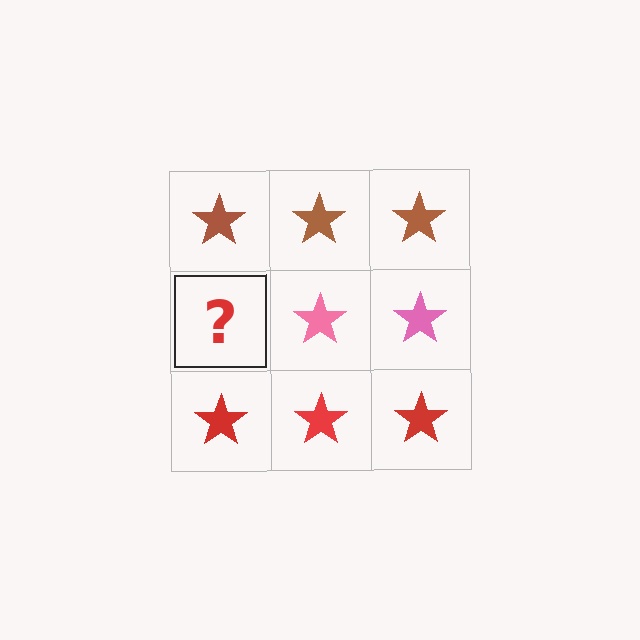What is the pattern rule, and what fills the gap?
The rule is that each row has a consistent color. The gap should be filled with a pink star.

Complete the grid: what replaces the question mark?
The question mark should be replaced with a pink star.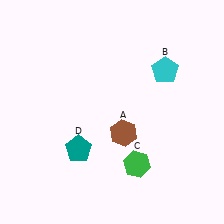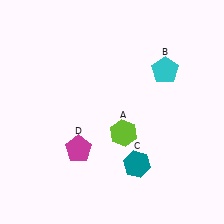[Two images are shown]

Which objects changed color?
A changed from brown to lime. C changed from green to teal. D changed from teal to magenta.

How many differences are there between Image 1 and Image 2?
There are 3 differences between the two images.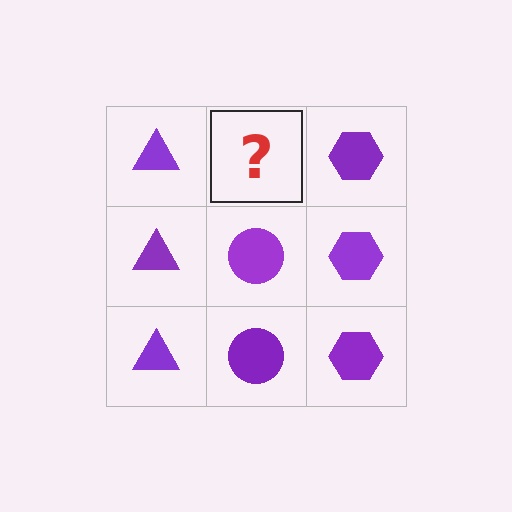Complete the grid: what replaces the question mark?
The question mark should be replaced with a purple circle.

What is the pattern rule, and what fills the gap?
The rule is that each column has a consistent shape. The gap should be filled with a purple circle.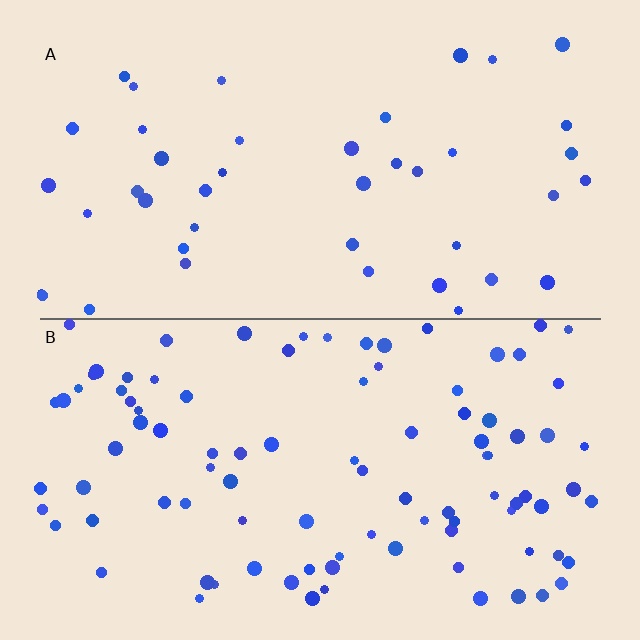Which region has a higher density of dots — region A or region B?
B (the bottom).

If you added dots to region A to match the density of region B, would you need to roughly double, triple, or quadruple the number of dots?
Approximately double.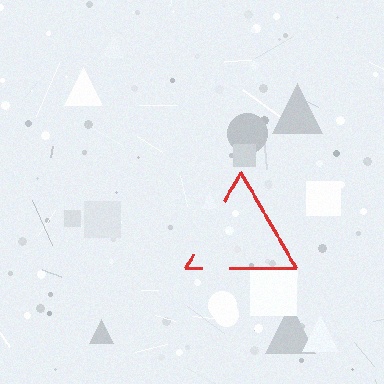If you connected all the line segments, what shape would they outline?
They would outline a triangle.